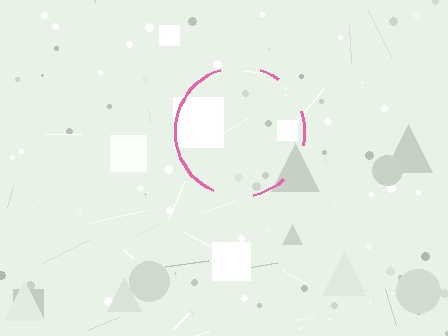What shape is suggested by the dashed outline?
The dashed outline suggests a circle.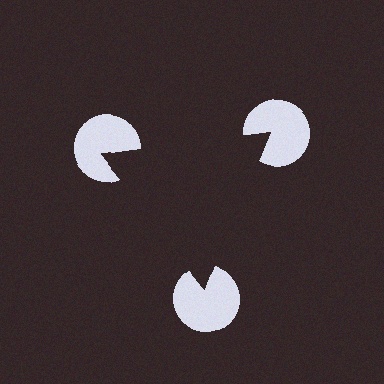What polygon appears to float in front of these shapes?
An illusory triangle — its edges are inferred from the aligned wedge cuts in the pac-man discs, not physically drawn.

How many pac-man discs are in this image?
There are 3 — one at each vertex of the illusory triangle.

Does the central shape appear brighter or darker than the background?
It typically appears slightly darker than the background, even though no actual brightness change is drawn.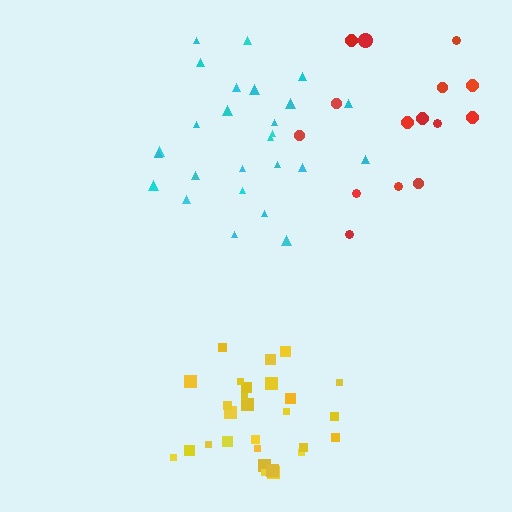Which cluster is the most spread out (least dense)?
Red.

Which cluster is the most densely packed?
Yellow.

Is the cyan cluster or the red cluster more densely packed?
Cyan.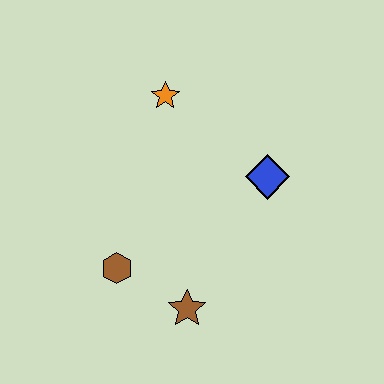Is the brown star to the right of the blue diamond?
No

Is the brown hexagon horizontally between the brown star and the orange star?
No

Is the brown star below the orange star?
Yes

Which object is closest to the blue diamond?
The orange star is closest to the blue diamond.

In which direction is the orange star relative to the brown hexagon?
The orange star is above the brown hexagon.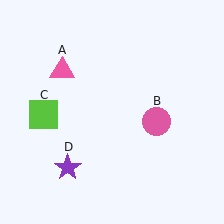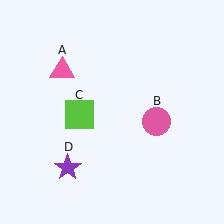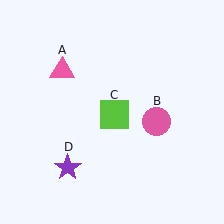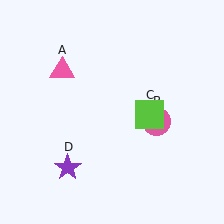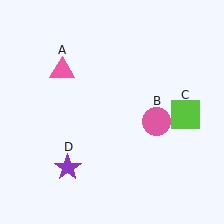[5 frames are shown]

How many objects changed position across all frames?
1 object changed position: lime square (object C).